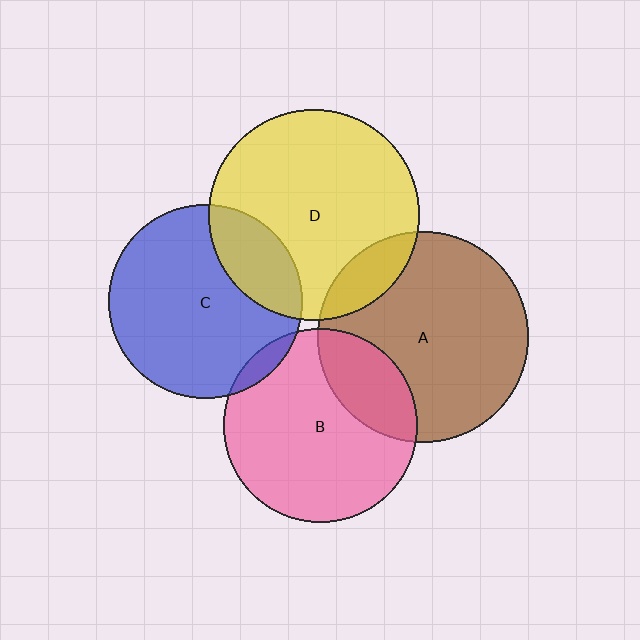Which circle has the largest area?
Circle A (brown).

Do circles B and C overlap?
Yes.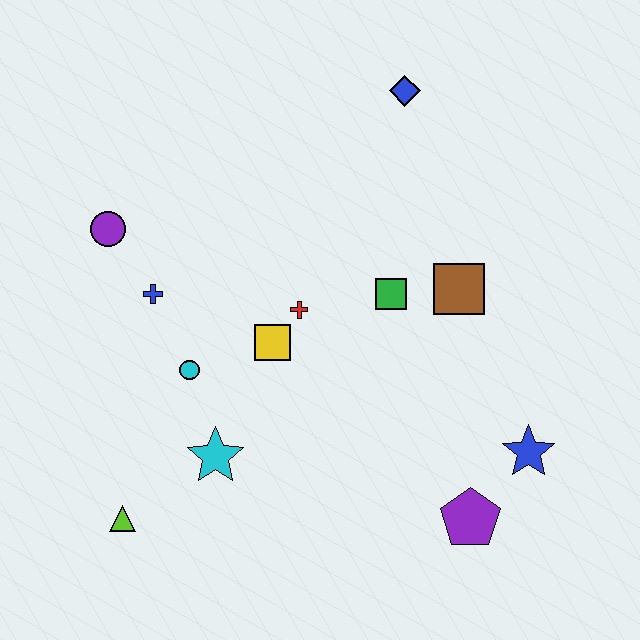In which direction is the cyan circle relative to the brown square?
The cyan circle is to the left of the brown square.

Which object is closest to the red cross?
The yellow square is closest to the red cross.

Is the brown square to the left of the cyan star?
No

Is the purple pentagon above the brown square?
No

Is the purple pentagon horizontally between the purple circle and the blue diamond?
No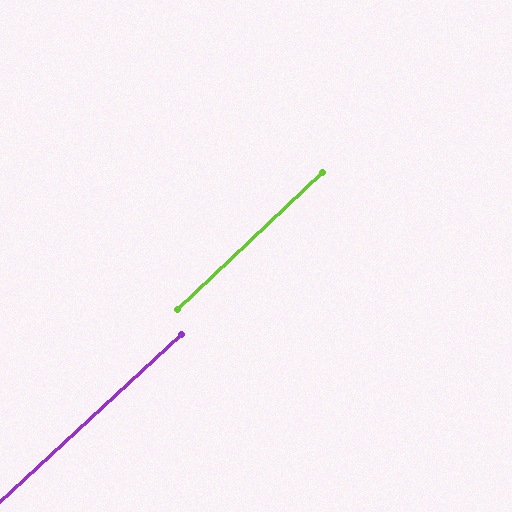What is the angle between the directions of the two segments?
Approximately 1 degree.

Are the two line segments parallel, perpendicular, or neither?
Parallel — their directions differ by only 0.9°.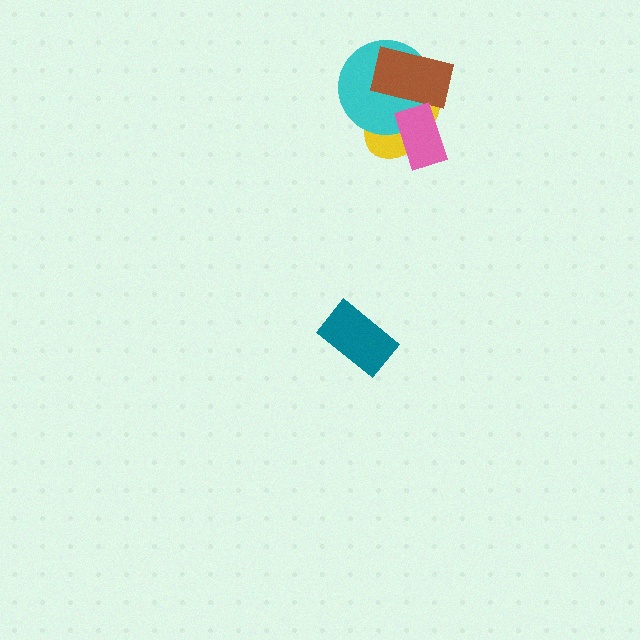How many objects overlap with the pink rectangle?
3 objects overlap with the pink rectangle.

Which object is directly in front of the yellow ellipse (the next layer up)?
The cyan circle is directly in front of the yellow ellipse.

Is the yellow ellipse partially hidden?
Yes, it is partially covered by another shape.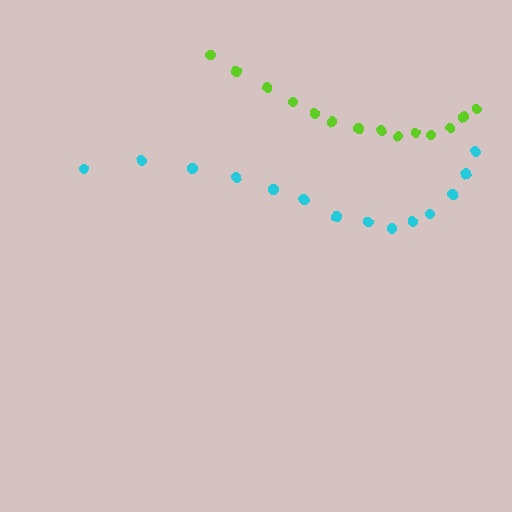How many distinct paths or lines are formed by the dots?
There are 2 distinct paths.